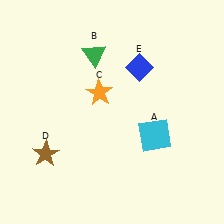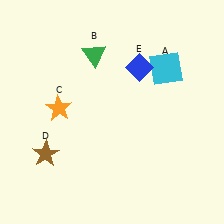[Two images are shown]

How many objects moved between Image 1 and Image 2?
2 objects moved between the two images.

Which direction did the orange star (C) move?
The orange star (C) moved left.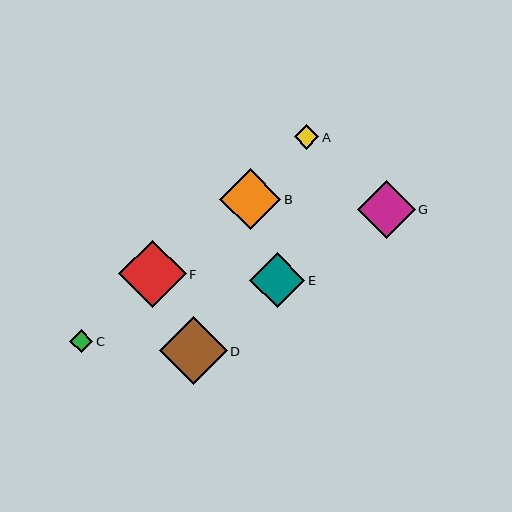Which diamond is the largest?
Diamond D is the largest with a size of approximately 68 pixels.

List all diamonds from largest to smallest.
From largest to smallest: D, F, B, G, E, A, C.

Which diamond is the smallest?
Diamond C is the smallest with a size of approximately 23 pixels.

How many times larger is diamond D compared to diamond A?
Diamond D is approximately 2.8 times the size of diamond A.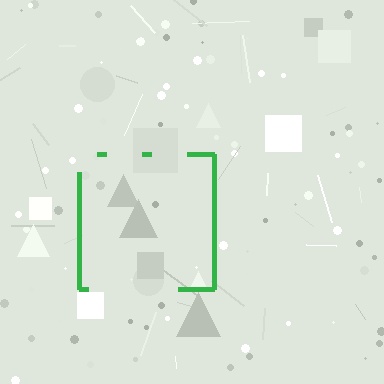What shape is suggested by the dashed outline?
The dashed outline suggests a square.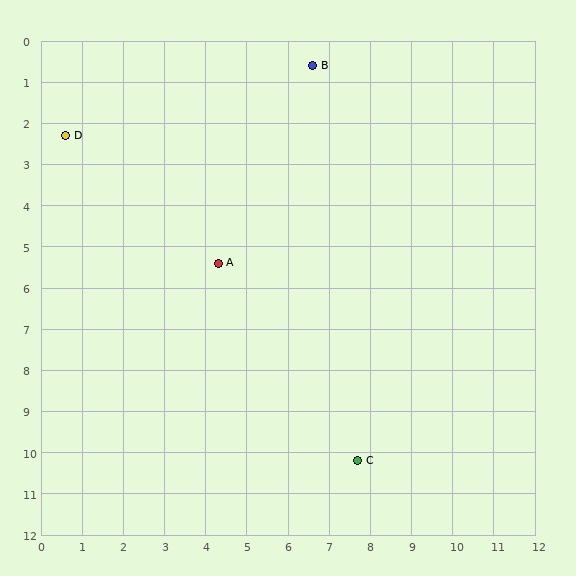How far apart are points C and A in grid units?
Points C and A are about 5.9 grid units apart.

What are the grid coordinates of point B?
Point B is at approximately (6.6, 0.6).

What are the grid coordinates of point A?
Point A is at approximately (4.3, 5.4).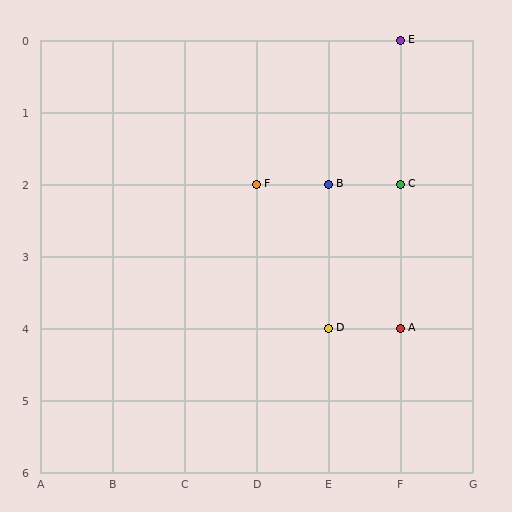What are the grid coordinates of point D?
Point D is at grid coordinates (E, 4).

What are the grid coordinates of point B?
Point B is at grid coordinates (E, 2).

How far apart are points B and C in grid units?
Points B and C are 1 column apart.